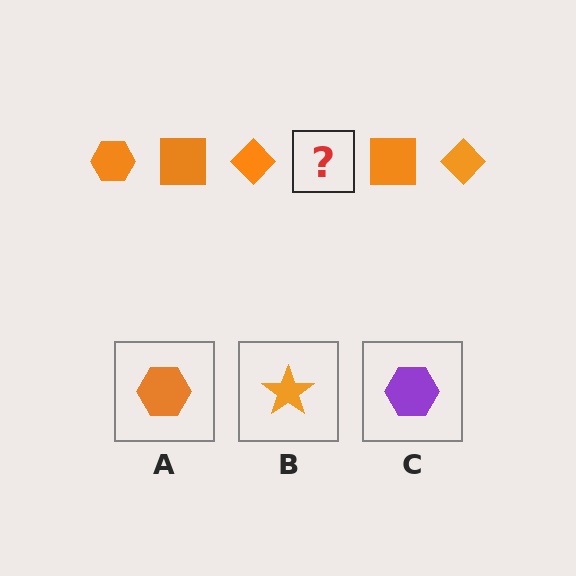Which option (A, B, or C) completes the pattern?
A.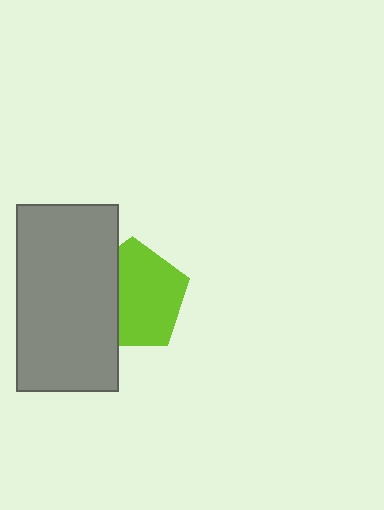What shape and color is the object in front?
The object in front is a gray rectangle.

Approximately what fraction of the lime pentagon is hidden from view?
Roughly 35% of the lime pentagon is hidden behind the gray rectangle.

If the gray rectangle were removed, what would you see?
You would see the complete lime pentagon.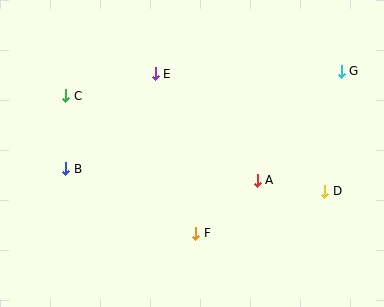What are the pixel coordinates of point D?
Point D is at (325, 191).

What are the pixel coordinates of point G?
Point G is at (341, 71).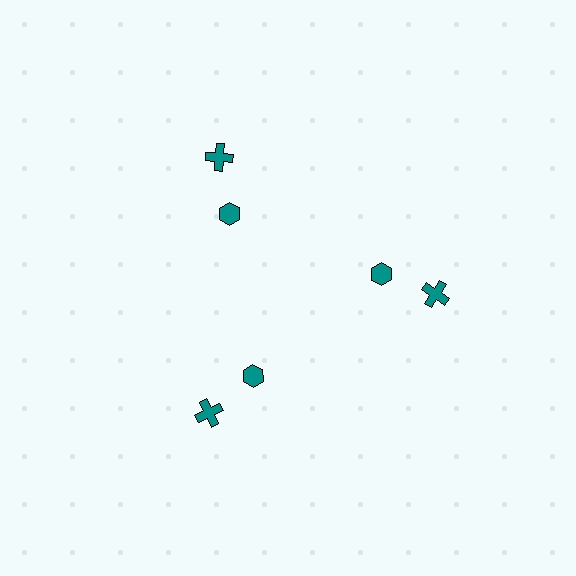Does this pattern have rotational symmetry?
Yes, this pattern has 3-fold rotational symmetry. It looks the same after rotating 120 degrees around the center.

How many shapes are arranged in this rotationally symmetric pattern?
There are 6 shapes, arranged in 3 groups of 2.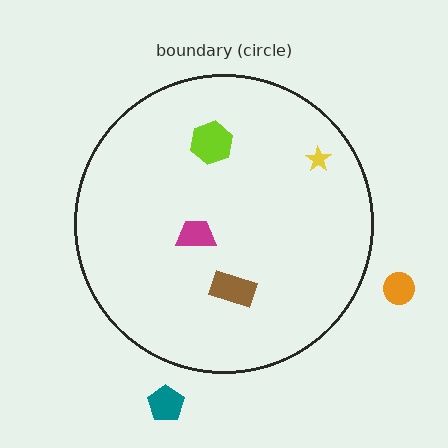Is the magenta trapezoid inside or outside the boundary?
Inside.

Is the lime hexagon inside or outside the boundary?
Inside.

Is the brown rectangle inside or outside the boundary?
Inside.